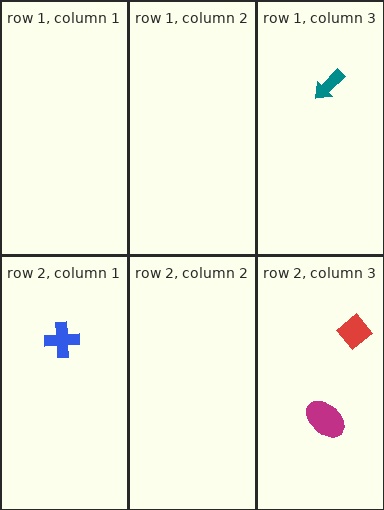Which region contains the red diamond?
The row 2, column 3 region.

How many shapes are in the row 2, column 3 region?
2.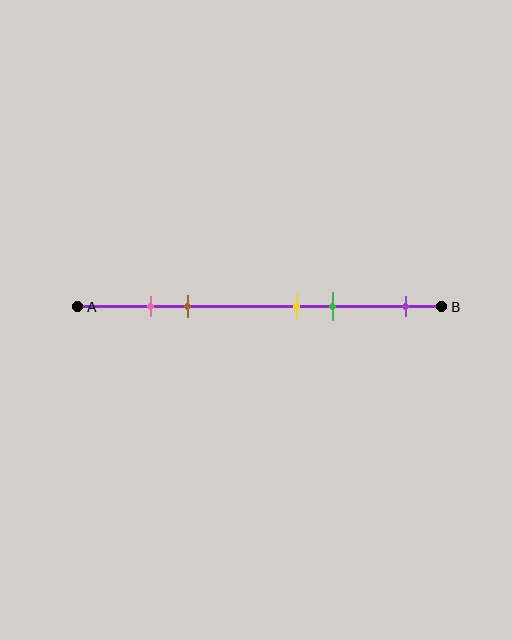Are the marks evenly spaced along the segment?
No, the marks are not evenly spaced.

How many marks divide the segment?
There are 5 marks dividing the segment.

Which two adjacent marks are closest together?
The pink and brown marks are the closest adjacent pair.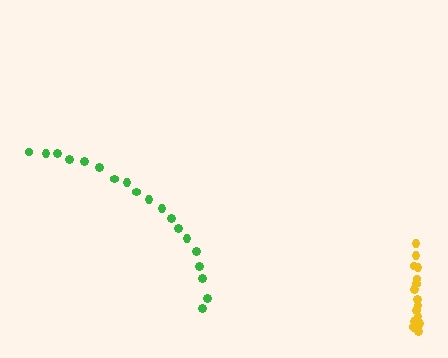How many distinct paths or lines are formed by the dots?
There are 2 distinct paths.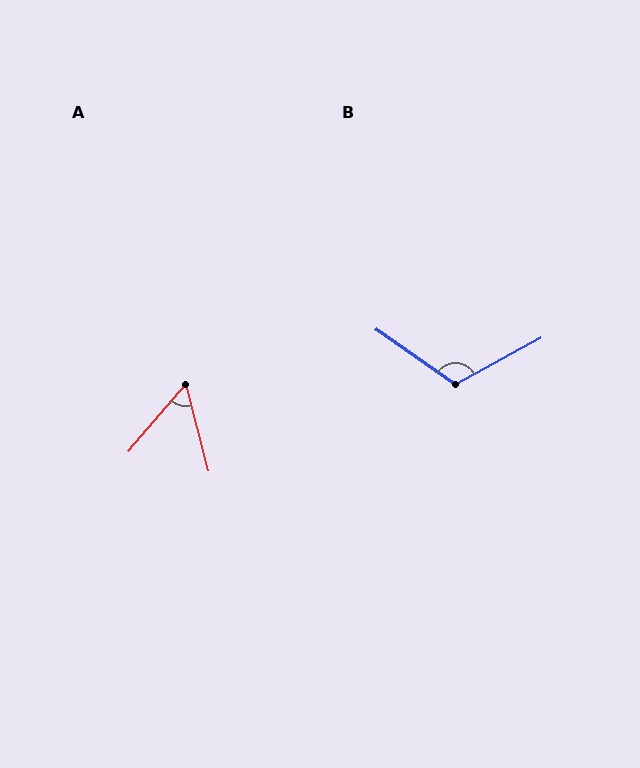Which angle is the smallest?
A, at approximately 55 degrees.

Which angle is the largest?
B, at approximately 117 degrees.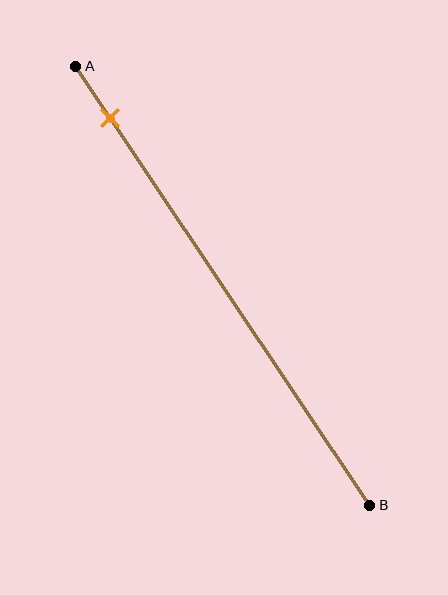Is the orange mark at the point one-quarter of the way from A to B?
No, the mark is at about 10% from A, not at the 25% one-quarter point.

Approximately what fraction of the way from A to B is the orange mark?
The orange mark is approximately 10% of the way from A to B.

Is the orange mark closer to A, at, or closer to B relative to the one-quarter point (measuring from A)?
The orange mark is closer to point A than the one-quarter point of segment AB.